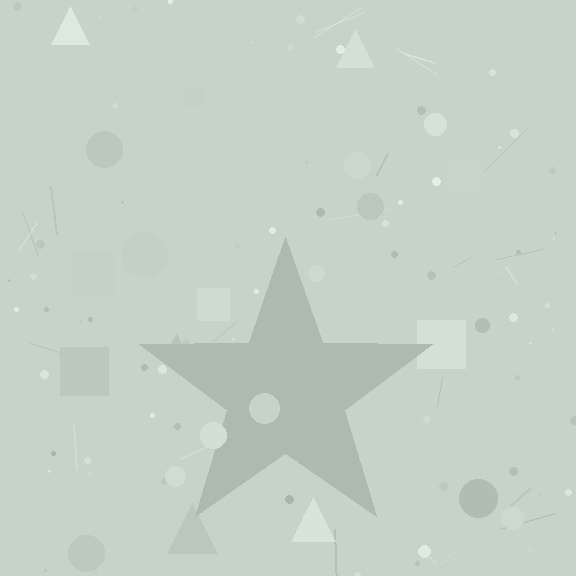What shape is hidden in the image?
A star is hidden in the image.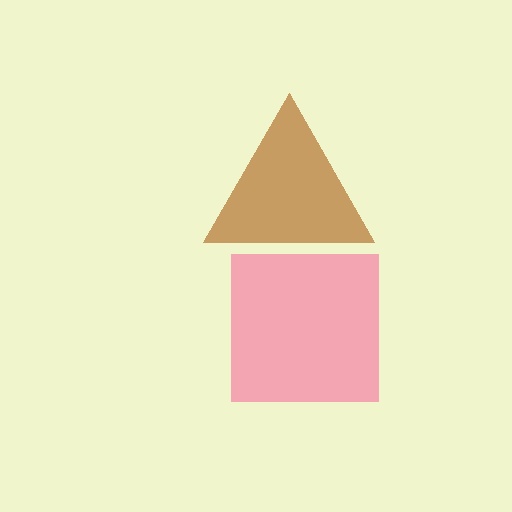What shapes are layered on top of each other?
The layered shapes are: a brown triangle, a pink square.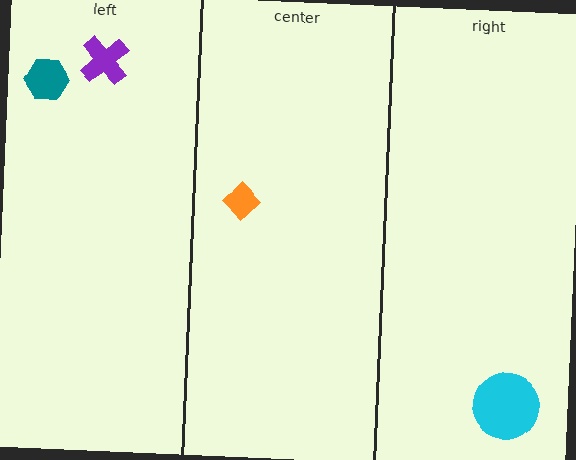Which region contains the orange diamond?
The center region.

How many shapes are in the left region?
2.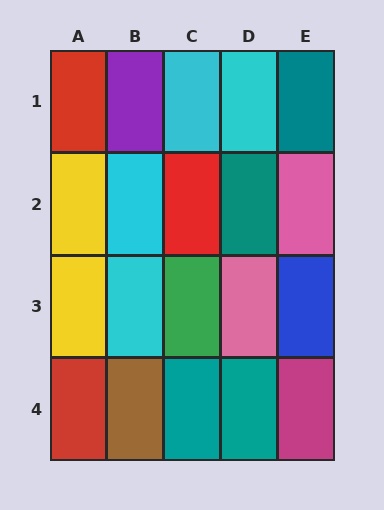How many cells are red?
3 cells are red.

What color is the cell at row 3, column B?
Cyan.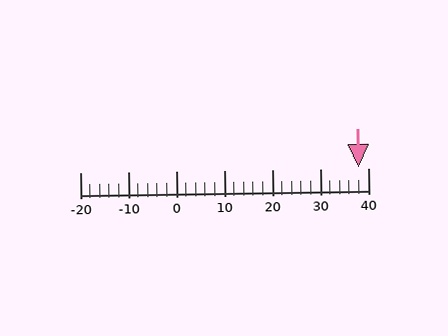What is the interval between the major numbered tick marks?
The major tick marks are spaced 10 units apart.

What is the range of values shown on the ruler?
The ruler shows values from -20 to 40.